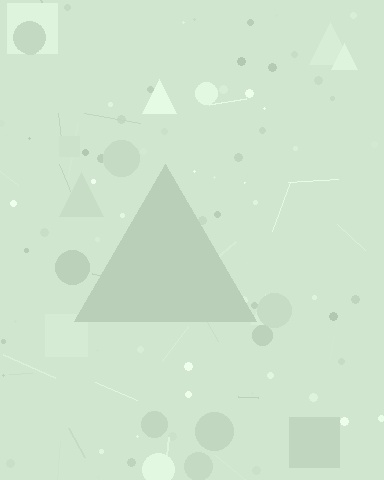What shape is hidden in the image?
A triangle is hidden in the image.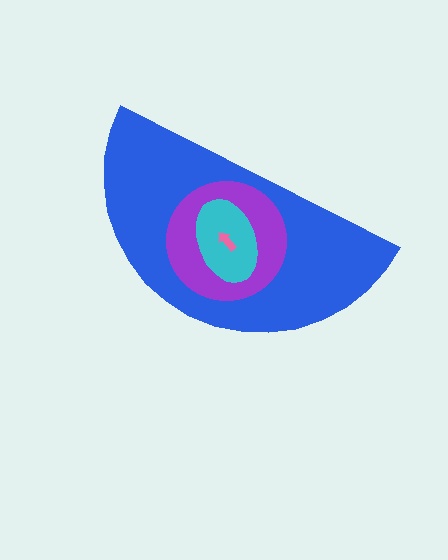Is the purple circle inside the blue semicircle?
Yes.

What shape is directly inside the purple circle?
The cyan ellipse.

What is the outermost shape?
The blue semicircle.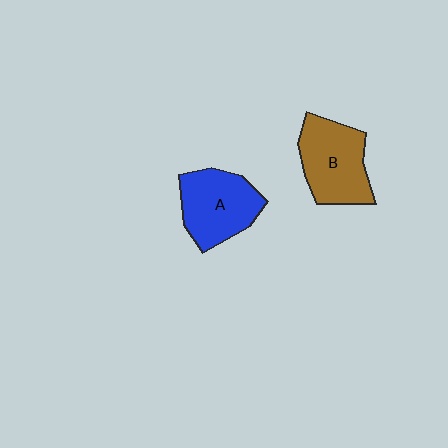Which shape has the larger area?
Shape B (brown).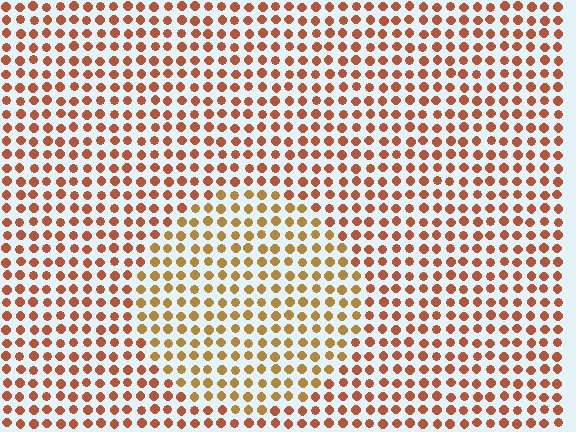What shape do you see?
I see a circle.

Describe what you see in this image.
The image is filled with small brown elements in a uniform arrangement. A circle-shaped region is visible where the elements are tinted to a slightly different hue, forming a subtle color boundary.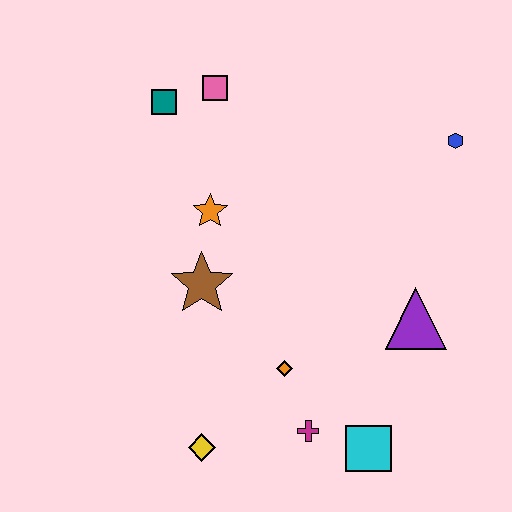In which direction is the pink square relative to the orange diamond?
The pink square is above the orange diamond.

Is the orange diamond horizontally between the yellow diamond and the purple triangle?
Yes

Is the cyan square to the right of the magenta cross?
Yes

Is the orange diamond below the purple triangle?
Yes